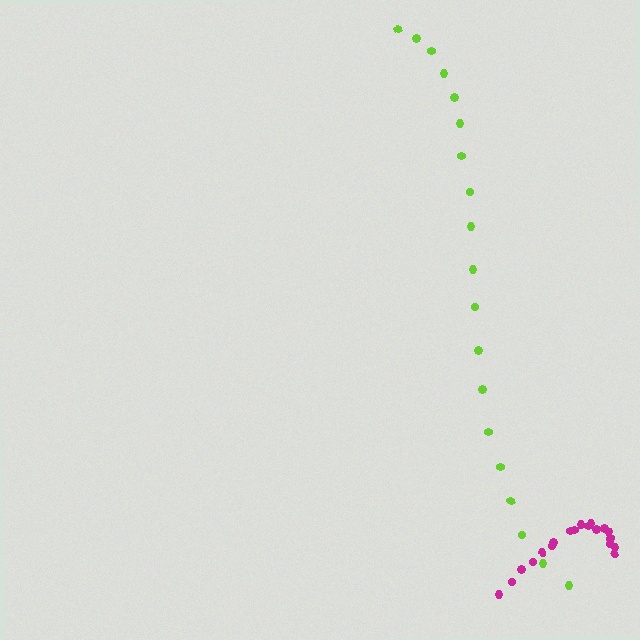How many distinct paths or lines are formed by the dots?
There are 2 distinct paths.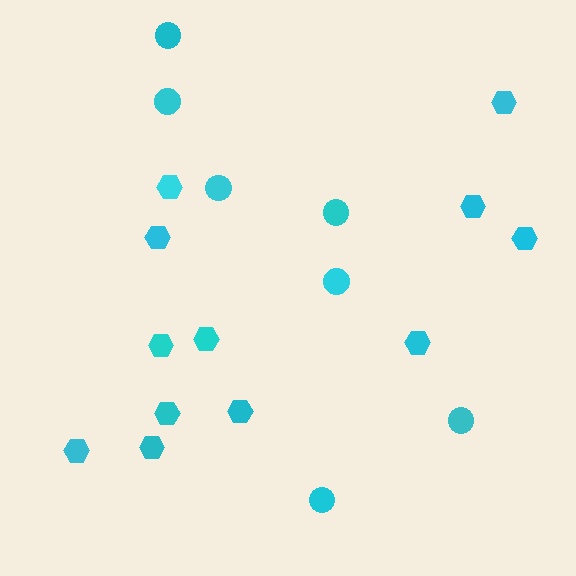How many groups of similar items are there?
There are 2 groups: one group of circles (7) and one group of hexagons (12).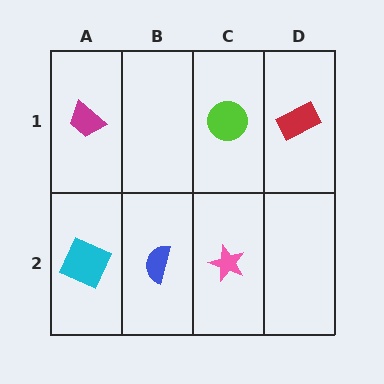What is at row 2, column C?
A pink star.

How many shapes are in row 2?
3 shapes.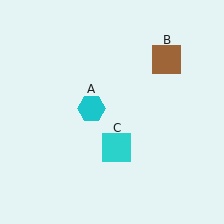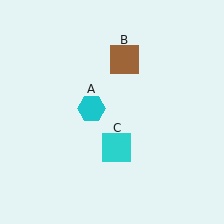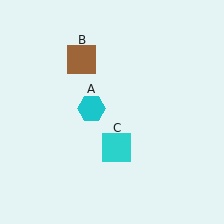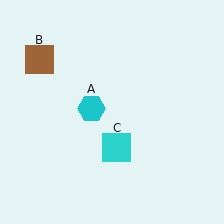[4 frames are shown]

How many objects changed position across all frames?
1 object changed position: brown square (object B).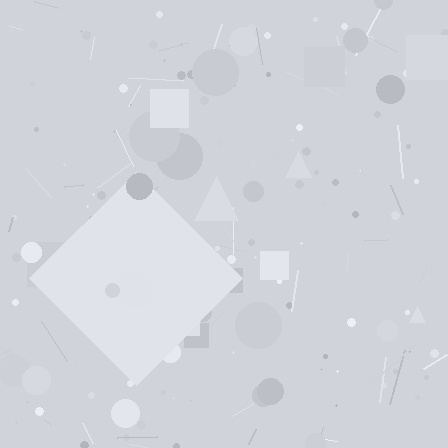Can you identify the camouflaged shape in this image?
The camouflaged shape is a diamond.